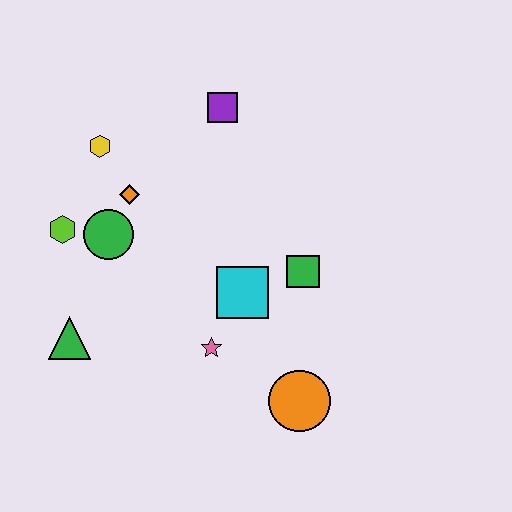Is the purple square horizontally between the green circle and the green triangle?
No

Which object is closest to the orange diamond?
The green circle is closest to the orange diamond.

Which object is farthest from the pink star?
The purple square is farthest from the pink star.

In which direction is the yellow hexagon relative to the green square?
The yellow hexagon is to the left of the green square.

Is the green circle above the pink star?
Yes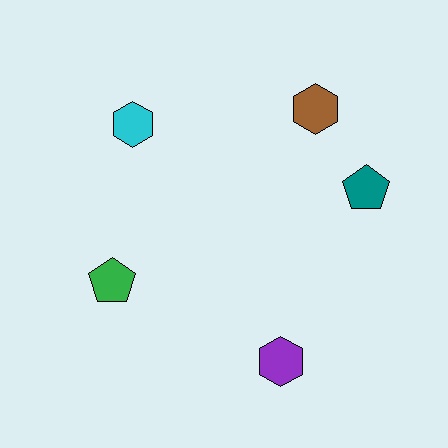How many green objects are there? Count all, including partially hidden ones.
There is 1 green object.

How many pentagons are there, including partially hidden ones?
There are 2 pentagons.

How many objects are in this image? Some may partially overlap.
There are 5 objects.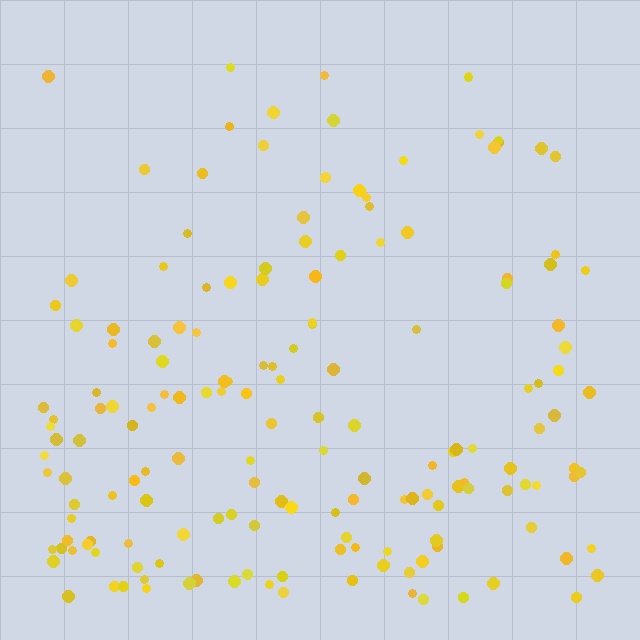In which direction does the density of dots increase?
From top to bottom, with the bottom side densest.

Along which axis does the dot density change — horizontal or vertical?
Vertical.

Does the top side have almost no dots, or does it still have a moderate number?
Still a moderate number, just noticeably fewer than the bottom.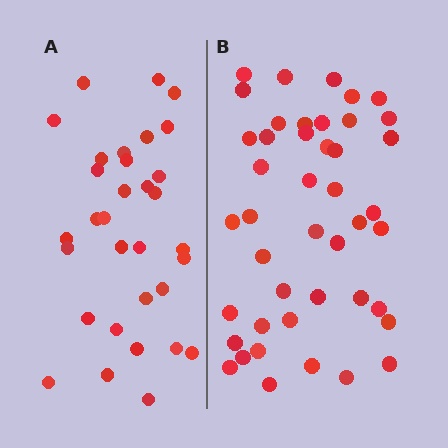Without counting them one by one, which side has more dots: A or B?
Region B (the right region) has more dots.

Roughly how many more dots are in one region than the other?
Region B has roughly 12 or so more dots than region A.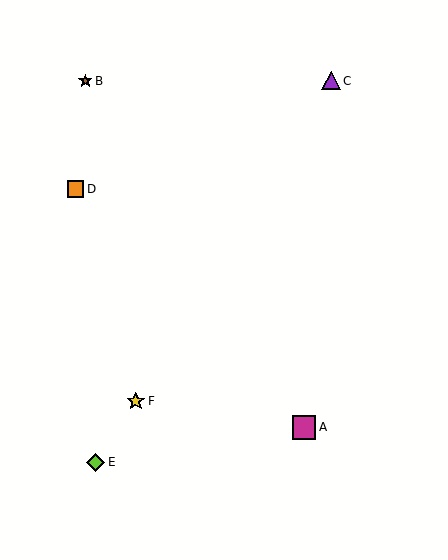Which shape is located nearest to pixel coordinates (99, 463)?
The lime diamond (labeled E) at (96, 462) is nearest to that location.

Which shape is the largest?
The magenta square (labeled A) is the largest.